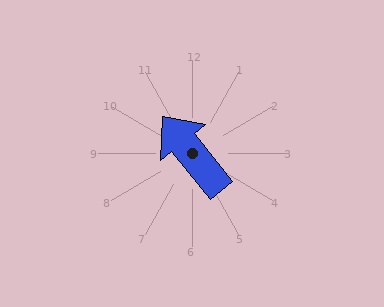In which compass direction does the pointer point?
Northwest.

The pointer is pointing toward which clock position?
Roughly 11 o'clock.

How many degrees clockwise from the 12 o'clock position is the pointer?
Approximately 322 degrees.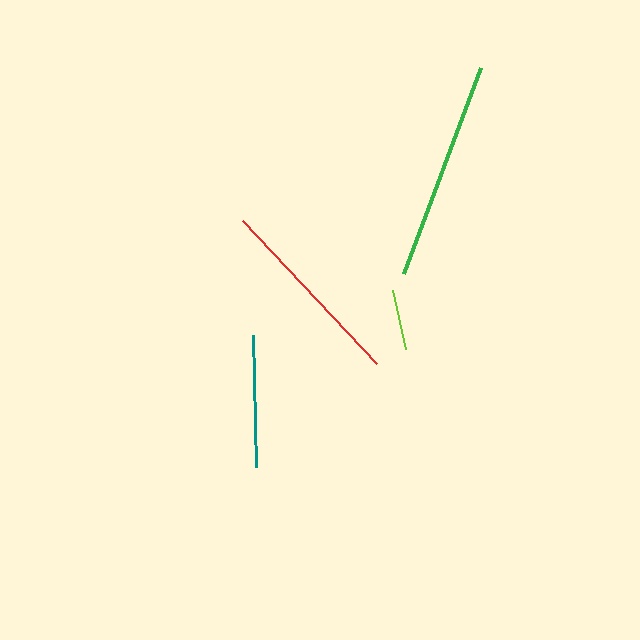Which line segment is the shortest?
The lime line is the shortest at approximately 60 pixels.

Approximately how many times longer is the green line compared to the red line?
The green line is approximately 1.1 times the length of the red line.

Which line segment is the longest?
The green line is the longest at approximately 220 pixels.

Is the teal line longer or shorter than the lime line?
The teal line is longer than the lime line.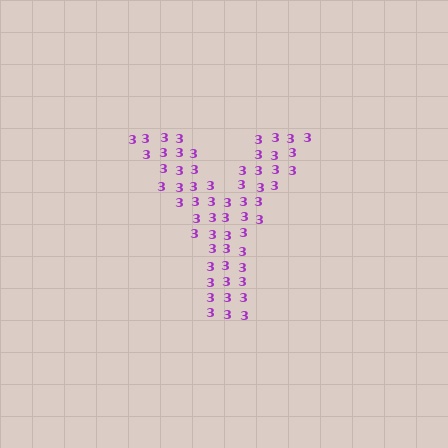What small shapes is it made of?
It is made of small digit 3's.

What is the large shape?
The large shape is the letter Y.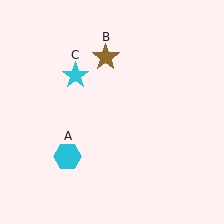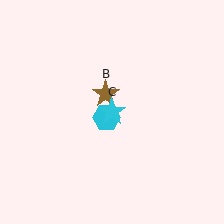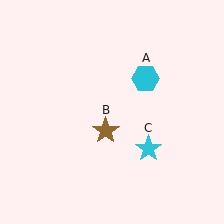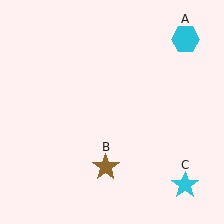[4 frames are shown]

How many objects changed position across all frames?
3 objects changed position: cyan hexagon (object A), brown star (object B), cyan star (object C).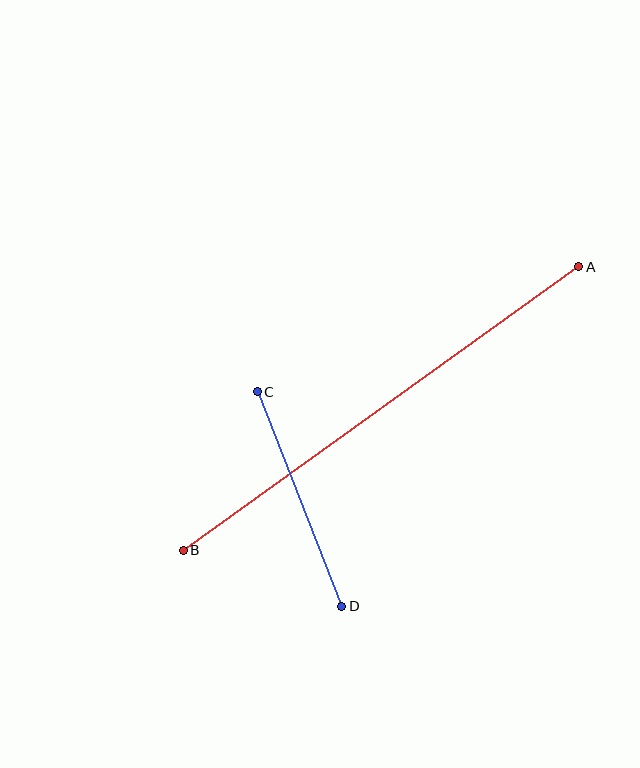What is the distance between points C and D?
The distance is approximately 230 pixels.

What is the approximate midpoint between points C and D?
The midpoint is at approximately (300, 499) pixels.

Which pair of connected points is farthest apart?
Points A and B are farthest apart.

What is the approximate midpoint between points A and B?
The midpoint is at approximately (381, 408) pixels.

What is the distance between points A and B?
The distance is approximately 487 pixels.